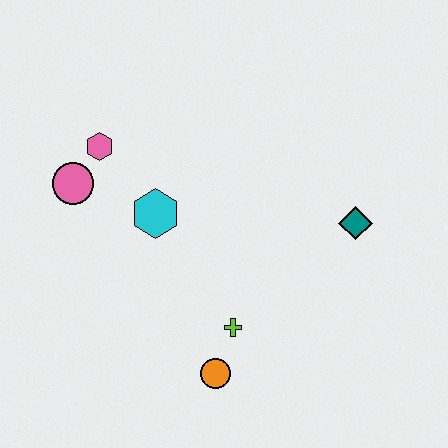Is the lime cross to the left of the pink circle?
No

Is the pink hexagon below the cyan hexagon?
No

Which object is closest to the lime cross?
The orange circle is closest to the lime cross.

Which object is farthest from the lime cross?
The pink hexagon is farthest from the lime cross.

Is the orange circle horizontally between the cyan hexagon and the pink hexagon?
No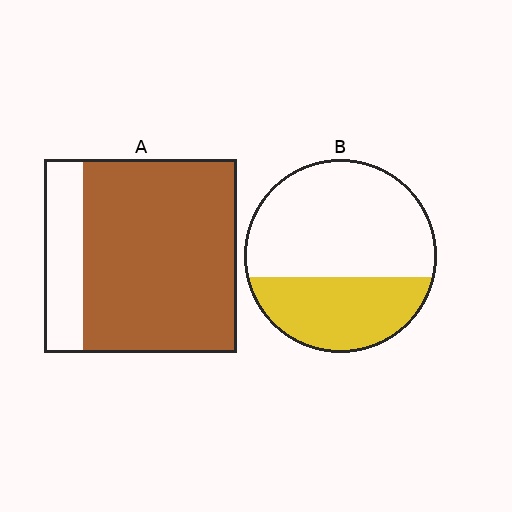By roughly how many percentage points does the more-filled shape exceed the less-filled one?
By roughly 45 percentage points (A over B).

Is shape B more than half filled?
No.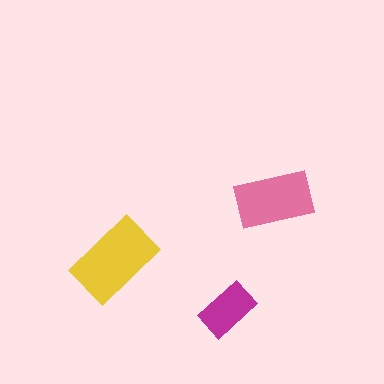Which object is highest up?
The pink rectangle is topmost.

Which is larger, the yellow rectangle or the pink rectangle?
The yellow one.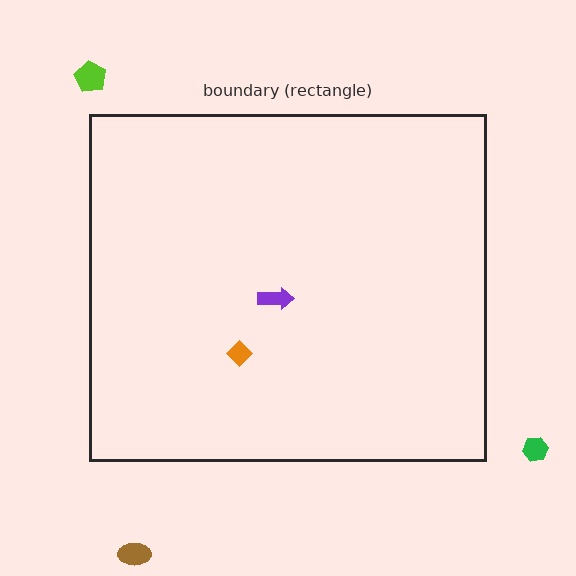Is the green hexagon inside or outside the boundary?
Outside.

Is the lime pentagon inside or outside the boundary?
Outside.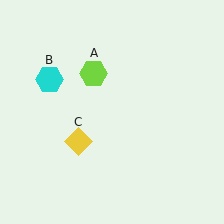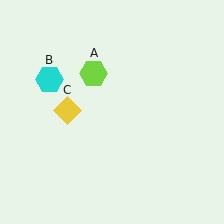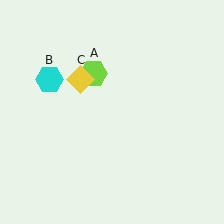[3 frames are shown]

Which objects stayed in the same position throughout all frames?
Lime hexagon (object A) and cyan hexagon (object B) remained stationary.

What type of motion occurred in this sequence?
The yellow diamond (object C) rotated clockwise around the center of the scene.